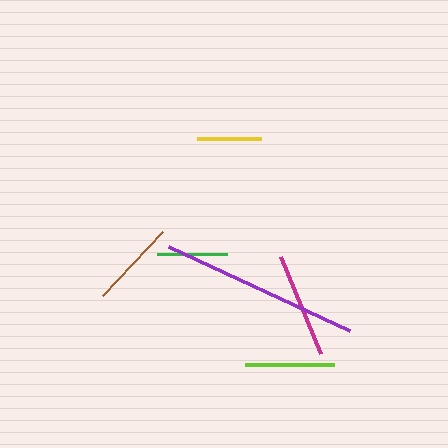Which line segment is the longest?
The purple line is the longest at approximately 199 pixels.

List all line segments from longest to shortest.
From longest to shortest: purple, magenta, lime, brown, green, yellow.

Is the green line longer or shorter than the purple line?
The purple line is longer than the green line.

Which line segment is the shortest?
The yellow line is the shortest at approximately 65 pixels.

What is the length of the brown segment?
The brown segment is approximately 88 pixels long.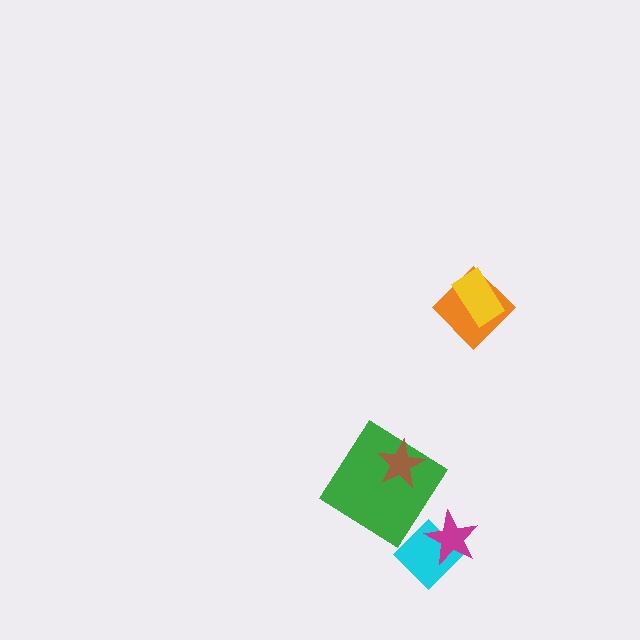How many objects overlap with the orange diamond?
1 object overlaps with the orange diamond.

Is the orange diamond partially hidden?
Yes, it is partially covered by another shape.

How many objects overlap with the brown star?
1 object overlaps with the brown star.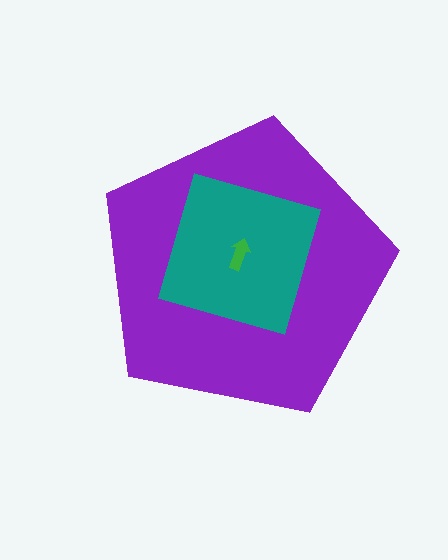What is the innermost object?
The green arrow.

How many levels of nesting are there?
3.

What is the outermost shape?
The purple pentagon.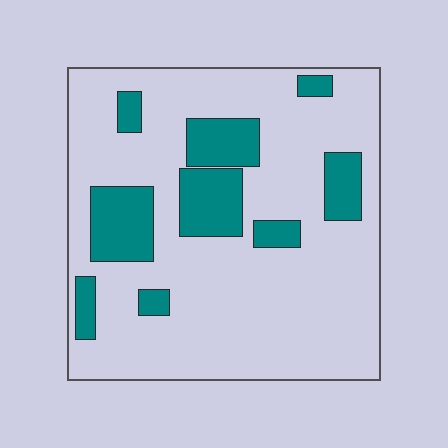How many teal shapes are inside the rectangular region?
9.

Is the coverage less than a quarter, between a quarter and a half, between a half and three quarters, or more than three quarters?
Less than a quarter.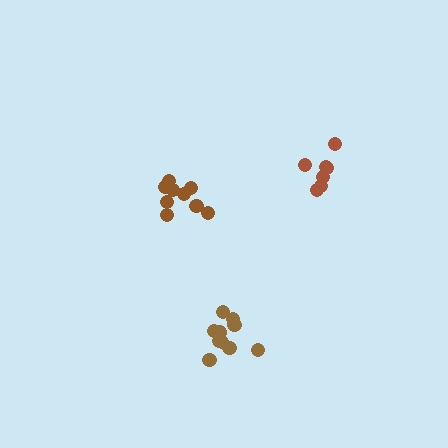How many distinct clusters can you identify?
There are 3 distinct clusters.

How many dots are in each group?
Group 1: 7 dots, Group 2: 10 dots, Group 3: 9 dots (26 total).